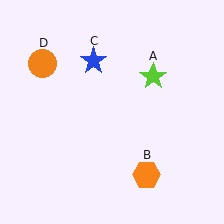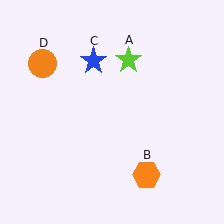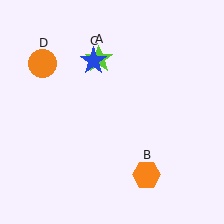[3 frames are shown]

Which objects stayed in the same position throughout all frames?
Orange hexagon (object B) and blue star (object C) and orange circle (object D) remained stationary.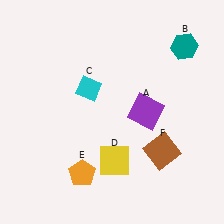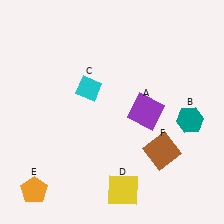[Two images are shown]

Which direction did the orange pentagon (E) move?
The orange pentagon (E) moved left.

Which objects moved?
The objects that moved are: the teal hexagon (B), the yellow square (D), the orange pentagon (E).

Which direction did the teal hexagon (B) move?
The teal hexagon (B) moved down.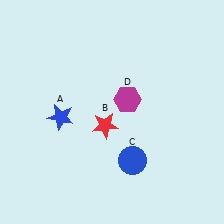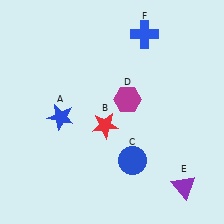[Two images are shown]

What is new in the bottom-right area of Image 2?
A purple triangle (E) was added in the bottom-right area of Image 2.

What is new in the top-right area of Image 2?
A blue cross (F) was added in the top-right area of Image 2.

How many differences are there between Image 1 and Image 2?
There are 2 differences between the two images.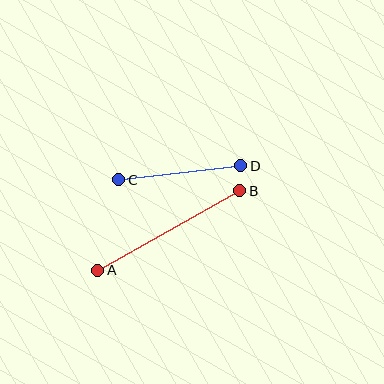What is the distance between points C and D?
The distance is approximately 123 pixels.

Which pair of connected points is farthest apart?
Points A and B are farthest apart.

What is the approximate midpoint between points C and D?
The midpoint is at approximately (180, 173) pixels.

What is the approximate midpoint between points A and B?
The midpoint is at approximately (169, 231) pixels.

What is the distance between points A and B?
The distance is approximately 163 pixels.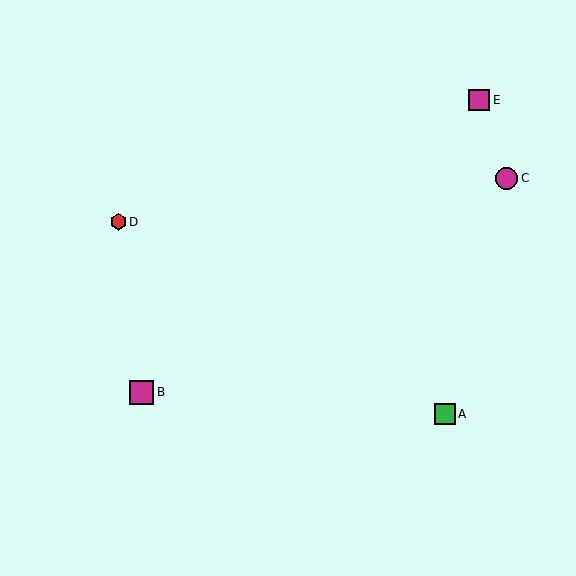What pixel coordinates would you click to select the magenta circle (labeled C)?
Click at (506, 178) to select the magenta circle C.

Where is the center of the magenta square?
The center of the magenta square is at (479, 100).